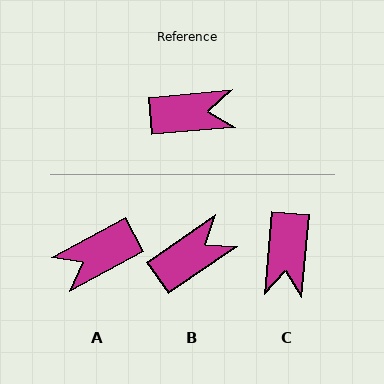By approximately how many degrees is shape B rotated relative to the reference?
Approximately 30 degrees counter-clockwise.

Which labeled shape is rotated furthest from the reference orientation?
A, about 157 degrees away.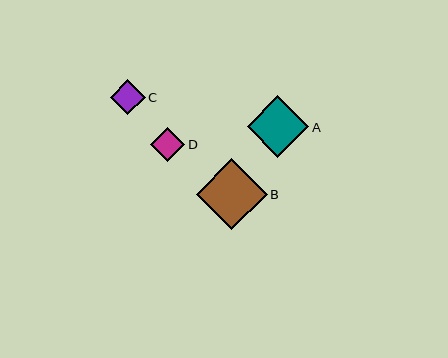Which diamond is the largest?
Diamond B is the largest with a size of approximately 71 pixels.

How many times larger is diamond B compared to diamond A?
Diamond B is approximately 1.2 times the size of diamond A.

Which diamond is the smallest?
Diamond D is the smallest with a size of approximately 35 pixels.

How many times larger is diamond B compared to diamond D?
Diamond B is approximately 2.1 times the size of diamond D.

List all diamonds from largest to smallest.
From largest to smallest: B, A, C, D.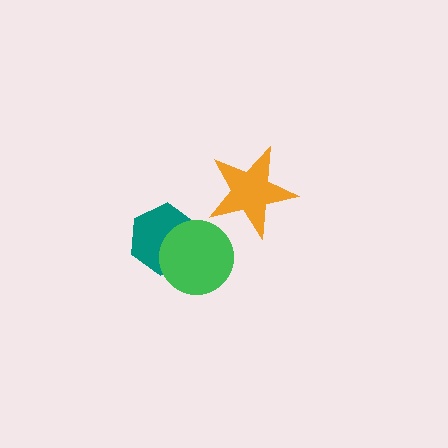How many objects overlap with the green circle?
1 object overlaps with the green circle.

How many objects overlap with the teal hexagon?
1 object overlaps with the teal hexagon.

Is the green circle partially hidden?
No, no other shape covers it.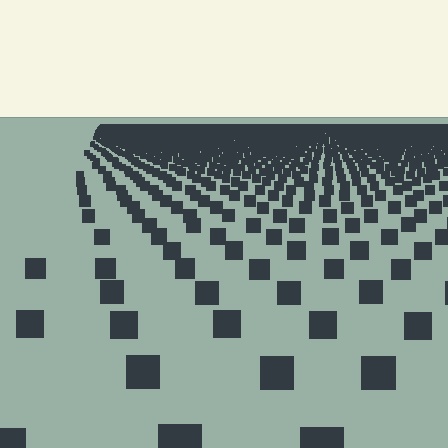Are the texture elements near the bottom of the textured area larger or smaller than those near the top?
Larger. Near the bottom, elements are closer to the viewer and appear at a bigger on-screen size.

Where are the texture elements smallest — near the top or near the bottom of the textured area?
Near the top.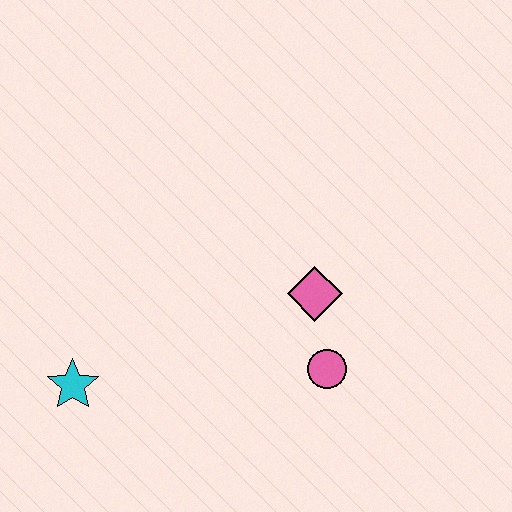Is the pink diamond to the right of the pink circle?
No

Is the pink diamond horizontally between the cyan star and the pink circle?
Yes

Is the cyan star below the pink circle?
Yes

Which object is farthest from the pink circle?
The cyan star is farthest from the pink circle.